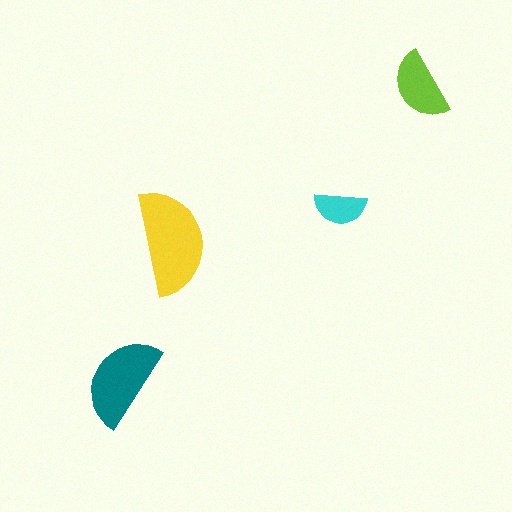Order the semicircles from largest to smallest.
the yellow one, the teal one, the lime one, the cyan one.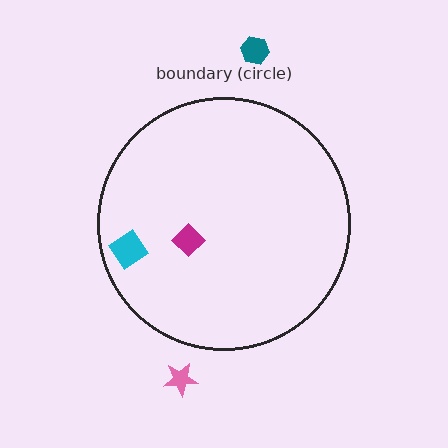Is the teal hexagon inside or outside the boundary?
Outside.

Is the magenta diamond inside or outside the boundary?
Inside.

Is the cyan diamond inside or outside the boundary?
Inside.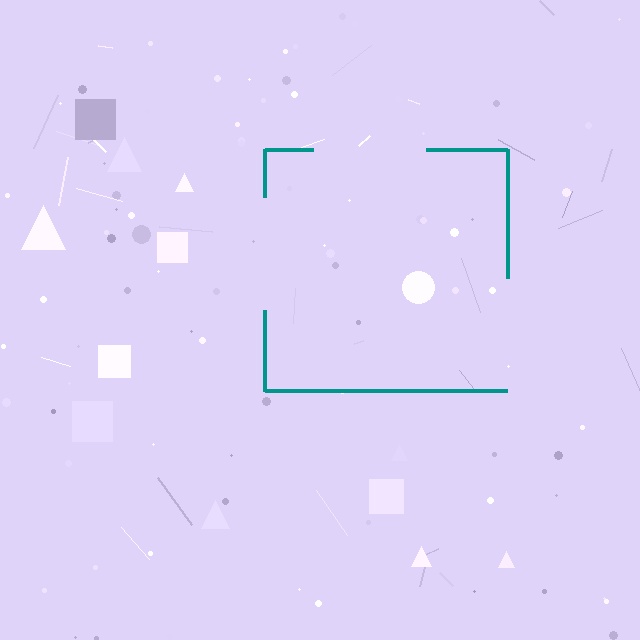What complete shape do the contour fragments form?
The contour fragments form a square.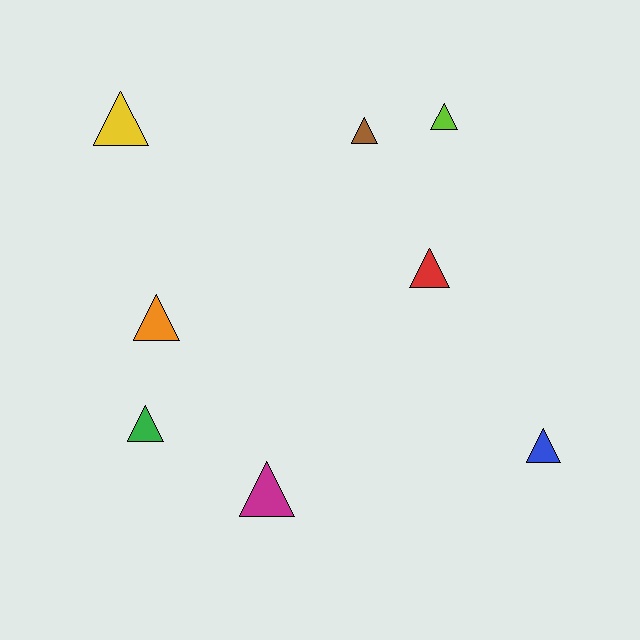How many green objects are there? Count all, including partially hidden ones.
There is 1 green object.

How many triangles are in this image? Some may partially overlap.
There are 8 triangles.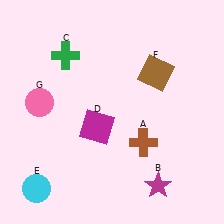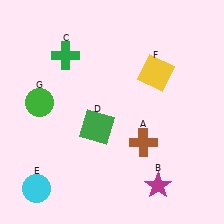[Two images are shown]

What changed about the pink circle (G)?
In Image 1, G is pink. In Image 2, it changed to green.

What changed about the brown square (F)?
In Image 1, F is brown. In Image 2, it changed to yellow.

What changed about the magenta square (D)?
In Image 1, D is magenta. In Image 2, it changed to green.